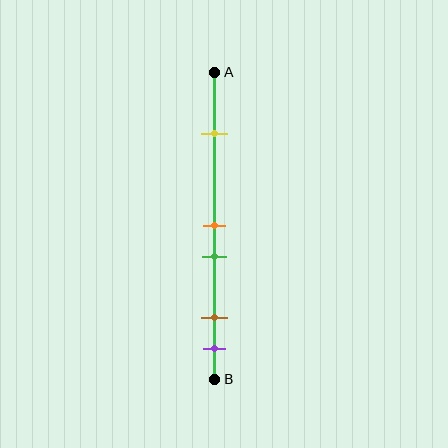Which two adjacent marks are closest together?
The orange and green marks are the closest adjacent pair.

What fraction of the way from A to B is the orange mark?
The orange mark is approximately 50% (0.5) of the way from A to B.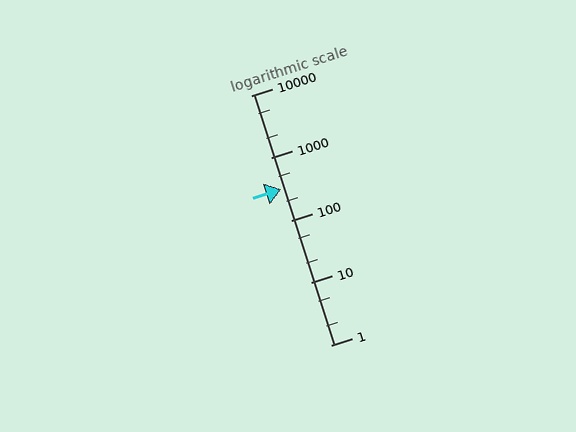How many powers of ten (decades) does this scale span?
The scale spans 4 decades, from 1 to 10000.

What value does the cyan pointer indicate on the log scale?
The pointer indicates approximately 310.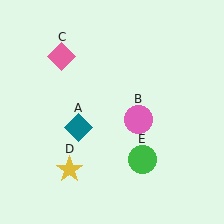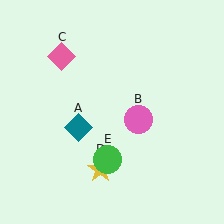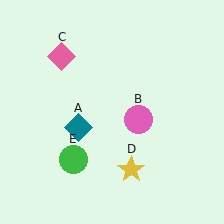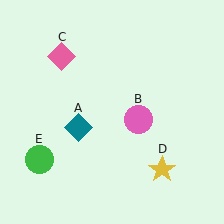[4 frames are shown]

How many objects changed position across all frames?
2 objects changed position: yellow star (object D), green circle (object E).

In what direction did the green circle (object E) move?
The green circle (object E) moved left.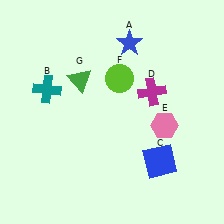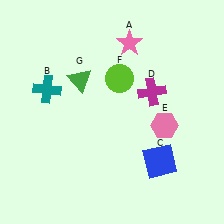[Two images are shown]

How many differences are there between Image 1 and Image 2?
There is 1 difference between the two images.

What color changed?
The star (A) changed from blue in Image 1 to pink in Image 2.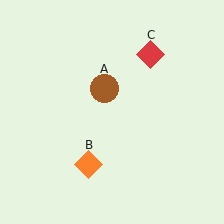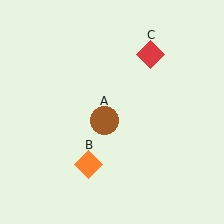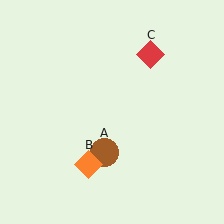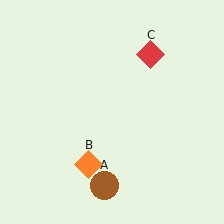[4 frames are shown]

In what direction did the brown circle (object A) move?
The brown circle (object A) moved down.